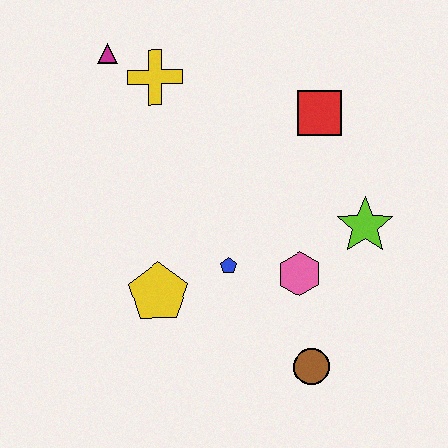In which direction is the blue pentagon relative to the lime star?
The blue pentagon is to the left of the lime star.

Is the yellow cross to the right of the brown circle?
No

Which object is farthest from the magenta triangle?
The brown circle is farthest from the magenta triangle.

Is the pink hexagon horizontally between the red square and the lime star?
No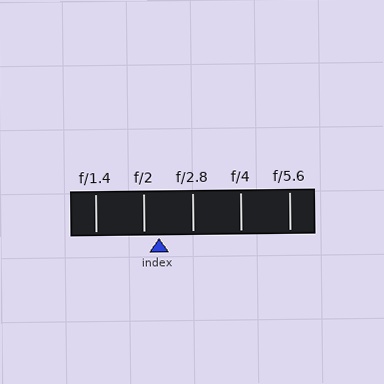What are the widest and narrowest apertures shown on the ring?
The widest aperture shown is f/1.4 and the narrowest is f/5.6.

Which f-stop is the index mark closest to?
The index mark is closest to f/2.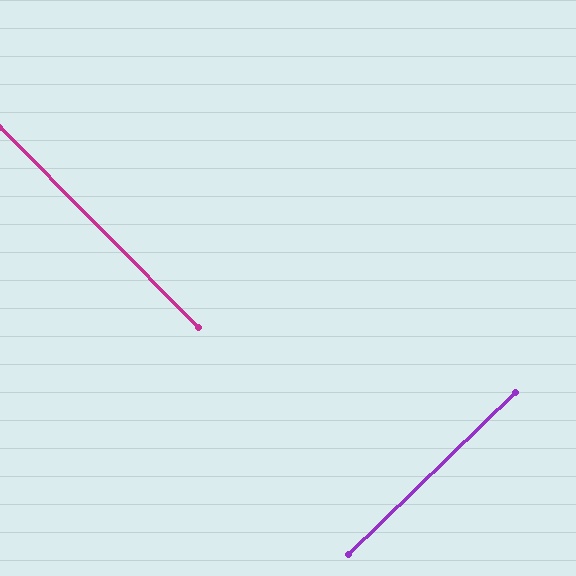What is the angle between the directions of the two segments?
Approximately 89 degrees.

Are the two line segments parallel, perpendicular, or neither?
Perpendicular — they meet at approximately 89°.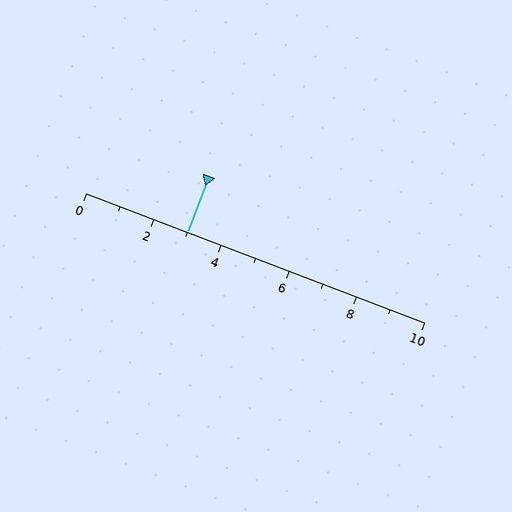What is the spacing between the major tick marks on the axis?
The major ticks are spaced 2 apart.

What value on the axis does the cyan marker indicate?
The marker indicates approximately 3.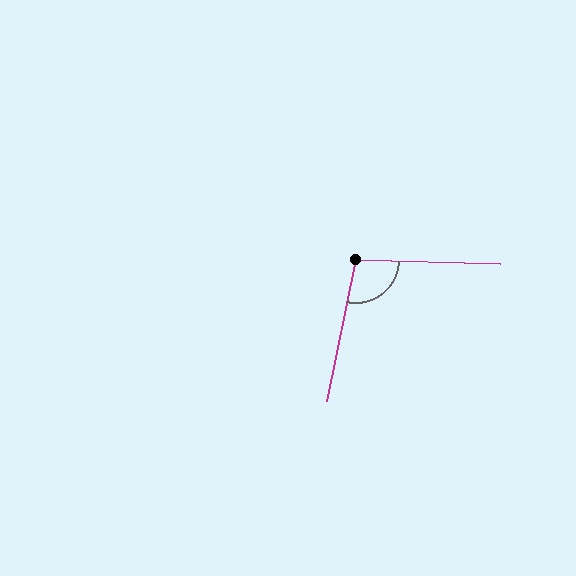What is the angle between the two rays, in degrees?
Approximately 100 degrees.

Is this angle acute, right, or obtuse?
It is obtuse.